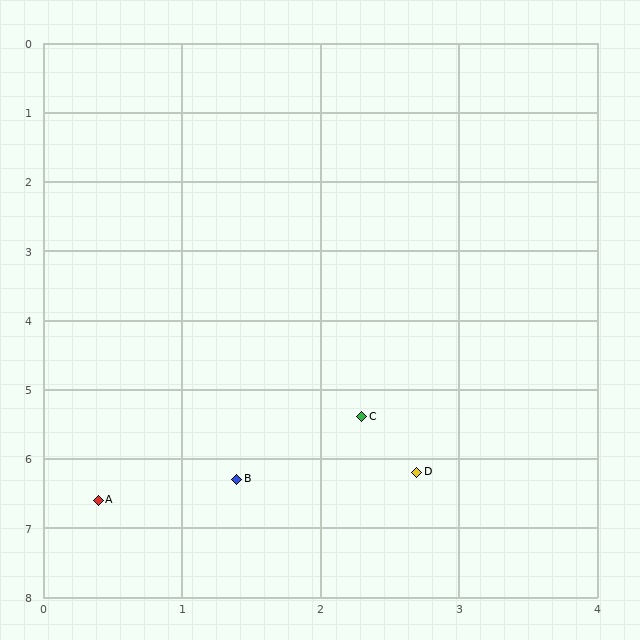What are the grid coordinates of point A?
Point A is at approximately (0.4, 6.6).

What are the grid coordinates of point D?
Point D is at approximately (2.7, 6.2).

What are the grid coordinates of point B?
Point B is at approximately (1.4, 6.3).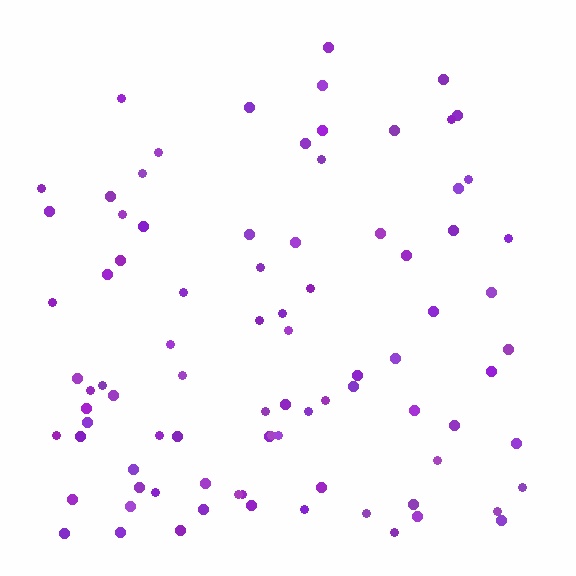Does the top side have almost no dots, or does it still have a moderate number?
Still a moderate number, just noticeably fewer than the bottom.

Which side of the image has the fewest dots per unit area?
The top.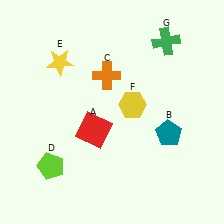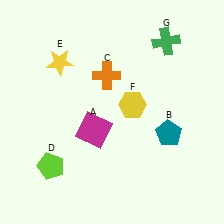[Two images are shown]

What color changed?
The square (A) changed from red in Image 1 to magenta in Image 2.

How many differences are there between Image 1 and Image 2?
There is 1 difference between the two images.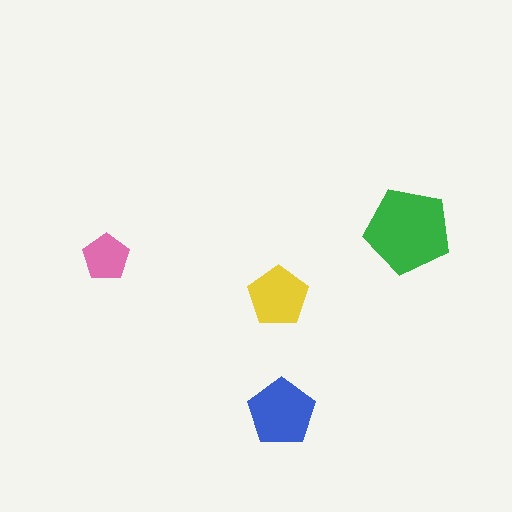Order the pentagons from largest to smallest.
the green one, the blue one, the yellow one, the pink one.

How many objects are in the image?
There are 4 objects in the image.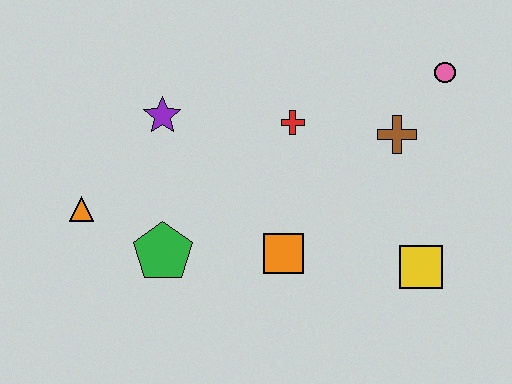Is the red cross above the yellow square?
Yes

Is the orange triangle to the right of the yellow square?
No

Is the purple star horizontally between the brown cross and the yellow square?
No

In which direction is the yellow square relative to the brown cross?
The yellow square is below the brown cross.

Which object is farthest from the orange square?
The pink circle is farthest from the orange square.